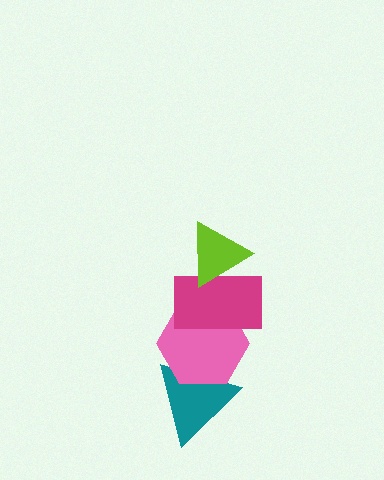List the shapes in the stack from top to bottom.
From top to bottom: the lime triangle, the magenta rectangle, the pink hexagon, the teal triangle.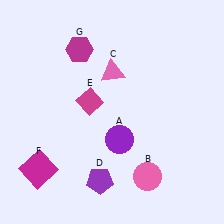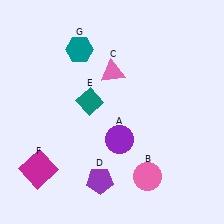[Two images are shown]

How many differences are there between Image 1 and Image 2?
There are 2 differences between the two images.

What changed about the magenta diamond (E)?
In Image 1, E is magenta. In Image 2, it changed to teal.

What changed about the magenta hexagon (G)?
In Image 1, G is magenta. In Image 2, it changed to teal.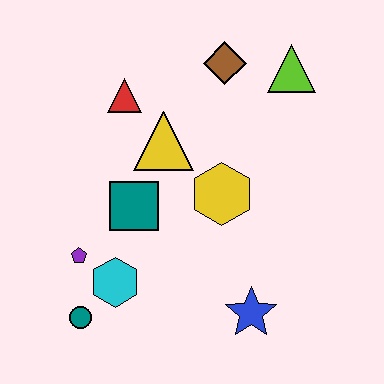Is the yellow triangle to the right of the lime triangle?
No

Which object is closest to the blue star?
The yellow hexagon is closest to the blue star.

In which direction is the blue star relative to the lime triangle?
The blue star is below the lime triangle.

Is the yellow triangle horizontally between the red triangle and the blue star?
Yes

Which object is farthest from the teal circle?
The lime triangle is farthest from the teal circle.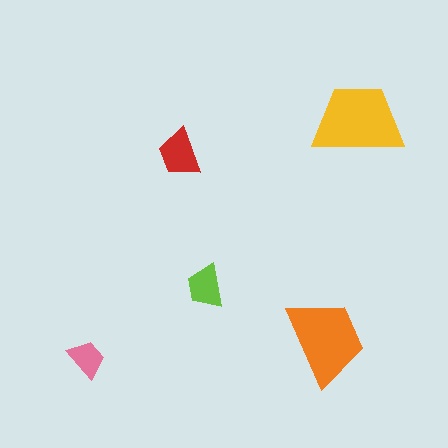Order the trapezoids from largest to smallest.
the yellow one, the orange one, the red one, the lime one, the pink one.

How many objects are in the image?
There are 5 objects in the image.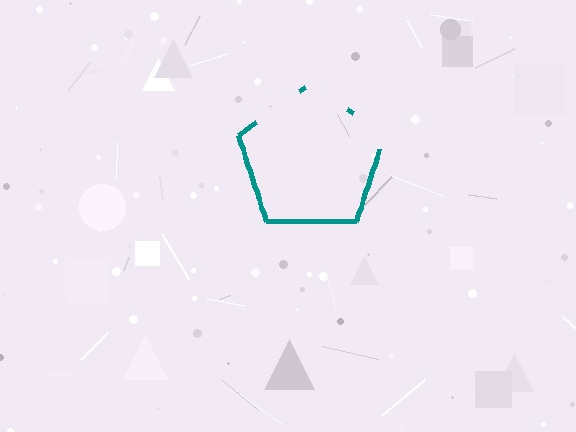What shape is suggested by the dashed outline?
The dashed outline suggests a pentagon.